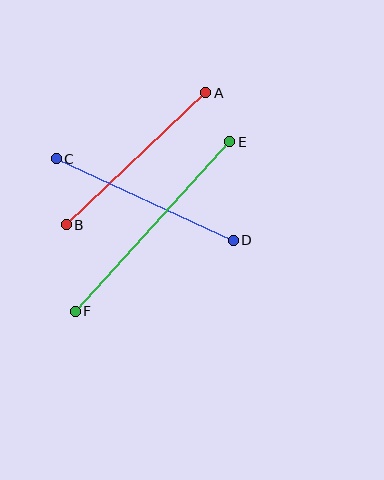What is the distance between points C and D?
The distance is approximately 195 pixels.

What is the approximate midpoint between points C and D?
The midpoint is at approximately (145, 200) pixels.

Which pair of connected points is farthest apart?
Points E and F are farthest apart.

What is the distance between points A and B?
The distance is approximately 192 pixels.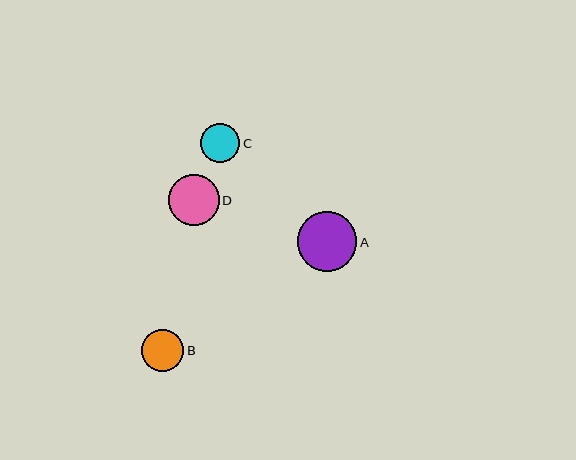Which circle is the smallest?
Circle C is the smallest with a size of approximately 39 pixels.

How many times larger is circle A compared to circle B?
Circle A is approximately 1.4 times the size of circle B.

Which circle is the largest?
Circle A is the largest with a size of approximately 60 pixels.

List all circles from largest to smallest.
From largest to smallest: A, D, B, C.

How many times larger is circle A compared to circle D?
Circle A is approximately 1.2 times the size of circle D.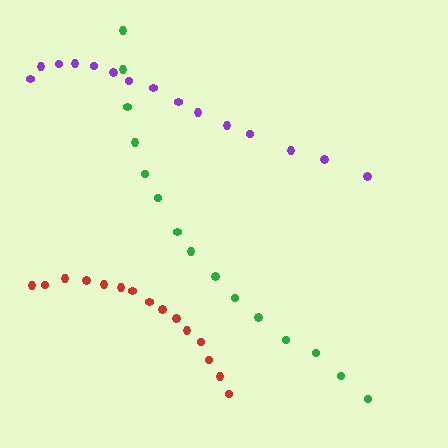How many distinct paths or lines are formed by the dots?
There are 3 distinct paths.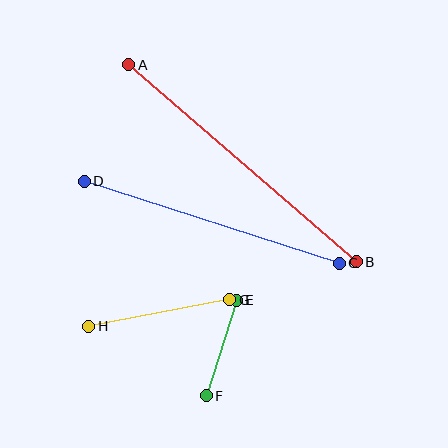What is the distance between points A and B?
The distance is approximately 301 pixels.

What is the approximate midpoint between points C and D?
The midpoint is at approximately (212, 222) pixels.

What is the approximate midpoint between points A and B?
The midpoint is at approximately (242, 163) pixels.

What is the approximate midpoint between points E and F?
The midpoint is at approximately (221, 348) pixels.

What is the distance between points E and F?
The distance is approximately 100 pixels.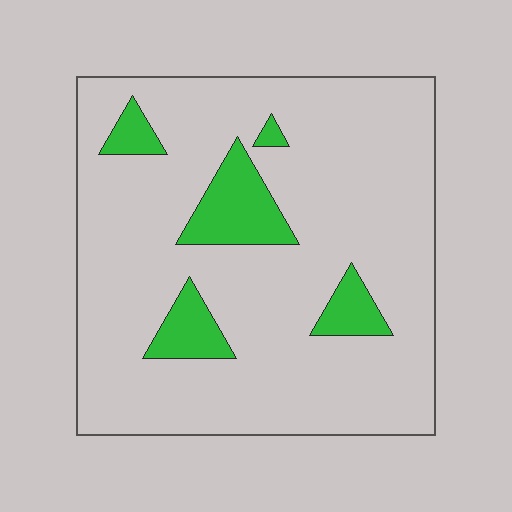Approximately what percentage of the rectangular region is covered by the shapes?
Approximately 15%.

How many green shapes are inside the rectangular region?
5.